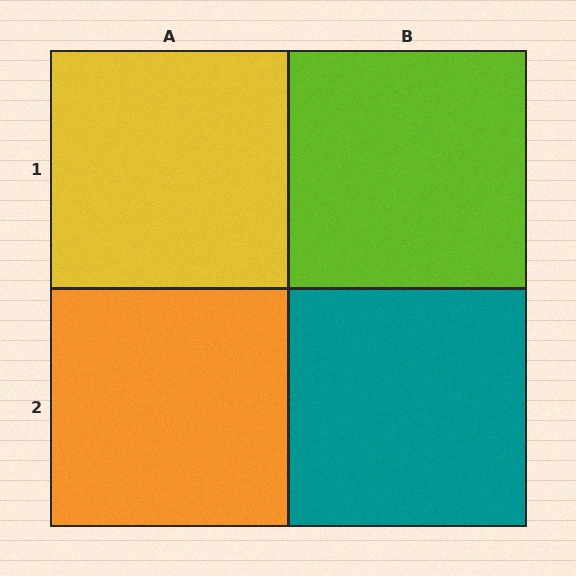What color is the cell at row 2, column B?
Teal.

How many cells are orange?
1 cell is orange.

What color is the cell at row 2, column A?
Orange.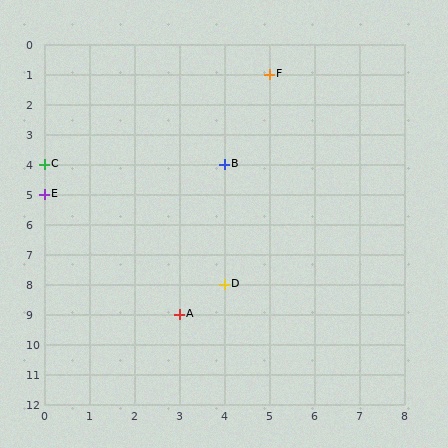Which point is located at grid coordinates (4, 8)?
Point D is at (4, 8).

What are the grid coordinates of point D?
Point D is at grid coordinates (4, 8).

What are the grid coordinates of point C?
Point C is at grid coordinates (0, 4).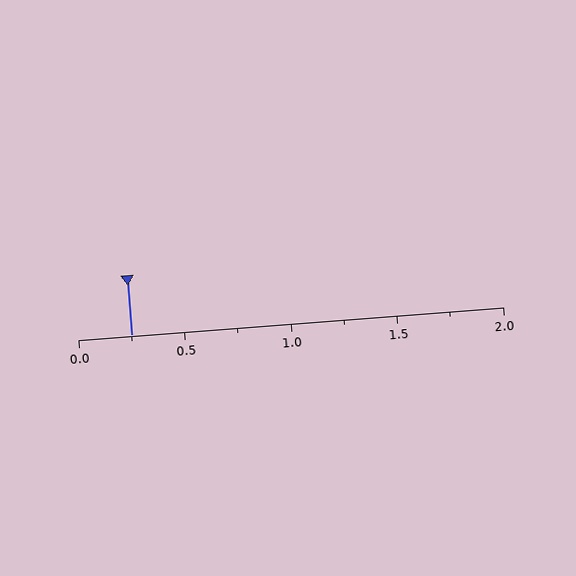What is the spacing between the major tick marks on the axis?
The major ticks are spaced 0.5 apart.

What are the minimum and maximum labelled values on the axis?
The axis runs from 0.0 to 2.0.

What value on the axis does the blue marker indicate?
The marker indicates approximately 0.25.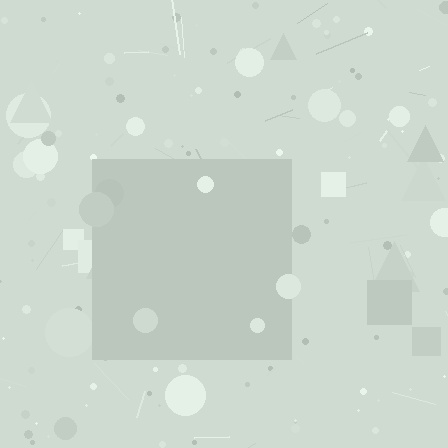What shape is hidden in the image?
A square is hidden in the image.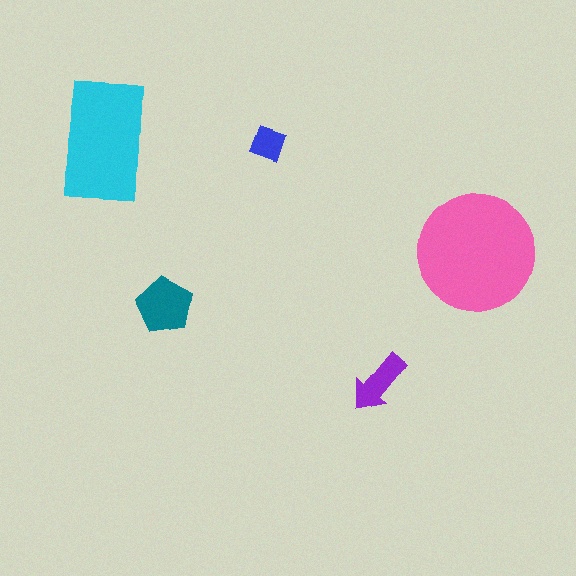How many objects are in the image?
There are 5 objects in the image.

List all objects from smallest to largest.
The blue square, the purple arrow, the teal pentagon, the cyan rectangle, the pink circle.